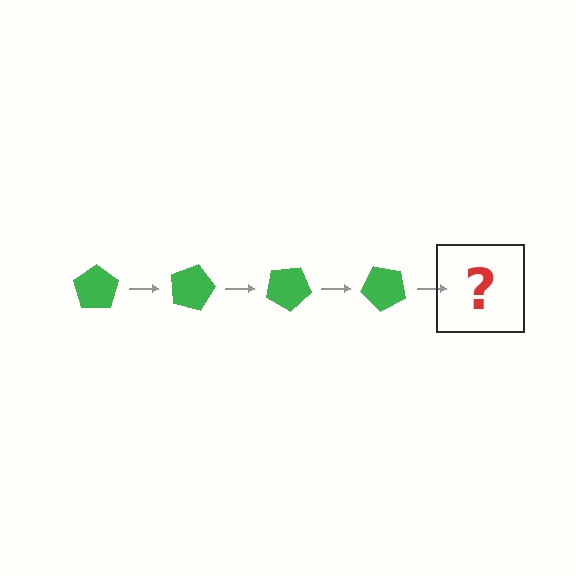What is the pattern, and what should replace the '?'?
The pattern is that the pentagon rotates 15 degrees each step. The '?' should be a green pentagon rotated 60 degrees.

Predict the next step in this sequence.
The next step is a green pentagon rotated 60 degrees.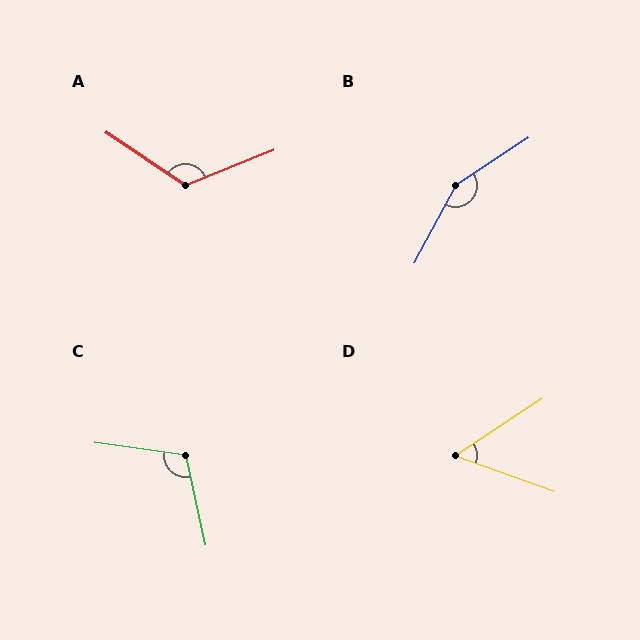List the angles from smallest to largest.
D (53°), C (110°), A (124°), B (152°).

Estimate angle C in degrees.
Approximately 110 degrees.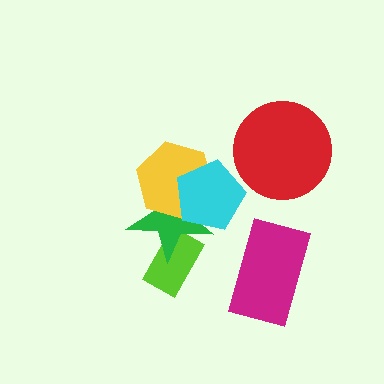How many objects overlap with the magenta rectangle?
0 objects overlap with the magenta rectangle.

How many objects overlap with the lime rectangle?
1 object overlaps with the lime rectangle.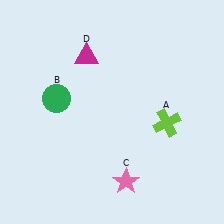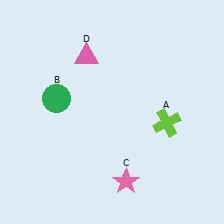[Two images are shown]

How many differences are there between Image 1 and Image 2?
There is 1 difference between the two images.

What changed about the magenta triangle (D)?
In Image 1, D is magenta. In Image 2, it changed to pink.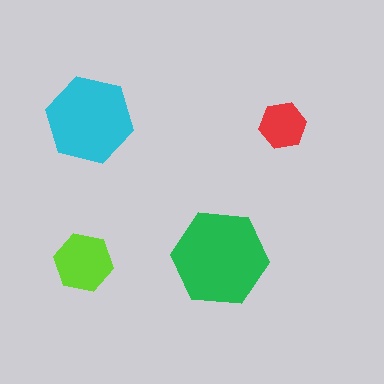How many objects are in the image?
There are 4 objects in the image.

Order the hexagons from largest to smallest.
the green one, the cyan one, the lime one, the red one.